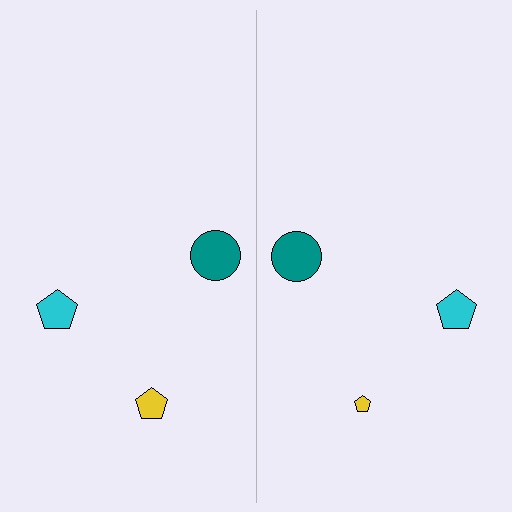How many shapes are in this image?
There are 6 shapes in this image.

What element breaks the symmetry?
The yellow pentagon on the right side has a different size than its mirror counterpart.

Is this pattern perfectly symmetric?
No, the pattern is not perfectly symmetric. The yellow pentagon on the right side has a different size than its mirror counterpart.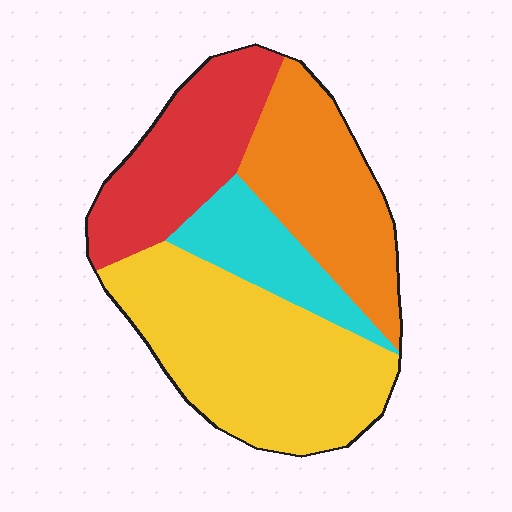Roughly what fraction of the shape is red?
Red covers around 20% of the shape.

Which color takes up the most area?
Yellow, at roughly 40%.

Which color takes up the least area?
Cyan, at roughly 15%.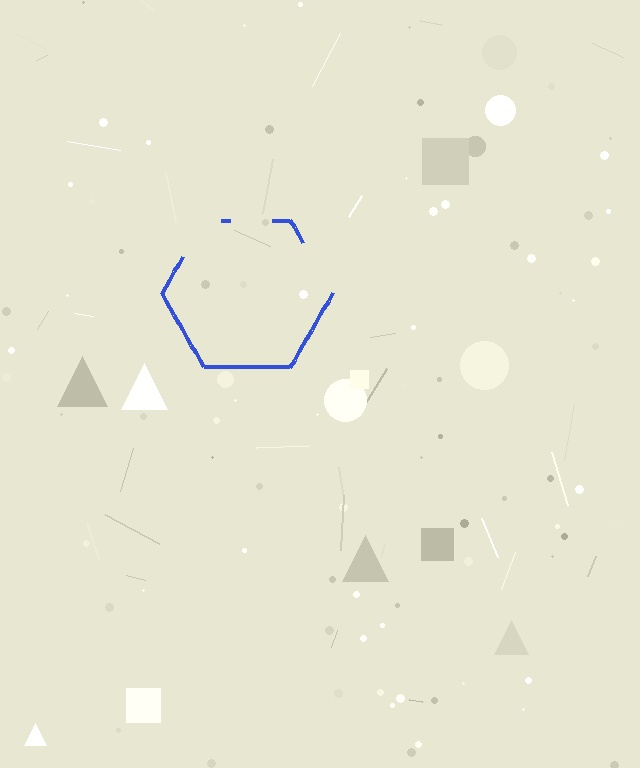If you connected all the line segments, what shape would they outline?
They would outline a hexagon.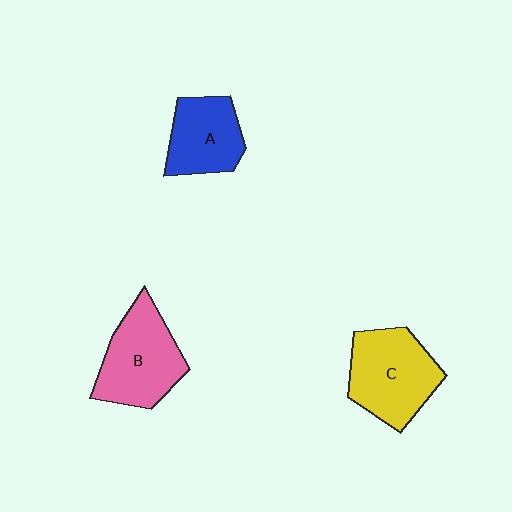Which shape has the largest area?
Shape C (yellow).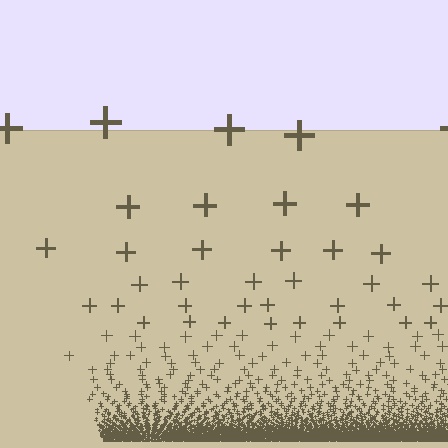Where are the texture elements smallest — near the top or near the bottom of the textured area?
Near the bottom.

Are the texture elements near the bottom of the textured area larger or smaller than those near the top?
Smaller. The gradient is inverted — elements near the bottom are smaller and denser.